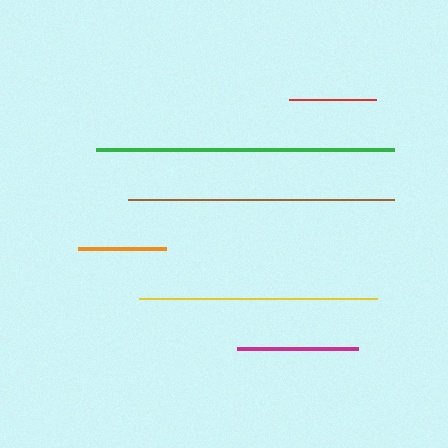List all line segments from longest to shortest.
From longest to shortest: green, brown, yellow, magenta, orange, red.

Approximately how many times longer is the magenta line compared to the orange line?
The magenta line is approximately 1.4 times the length of the orange line.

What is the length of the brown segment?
The brown segment is approximately 266 pixels long.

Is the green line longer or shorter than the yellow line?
The green line is longer than the yellow line.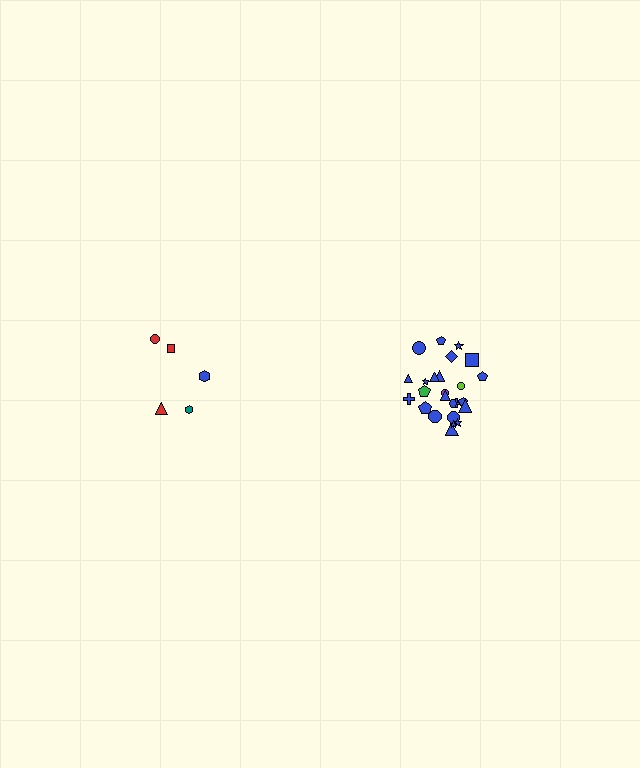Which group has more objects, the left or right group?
The right group.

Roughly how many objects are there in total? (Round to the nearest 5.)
Roughly 30 objects in total.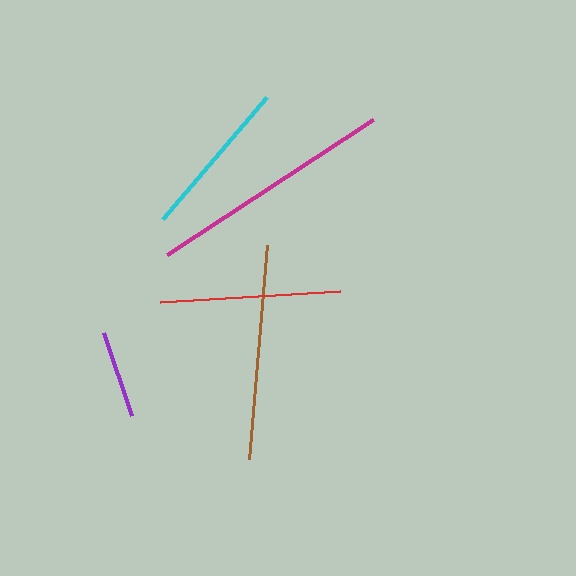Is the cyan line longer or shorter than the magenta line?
The magenta line is longer than the cyan line.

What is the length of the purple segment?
The purple segment is approximately 88 pixels long.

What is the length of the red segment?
The red segment is approximately 180 pixels long.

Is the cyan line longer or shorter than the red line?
The red line is longer than the cyan line.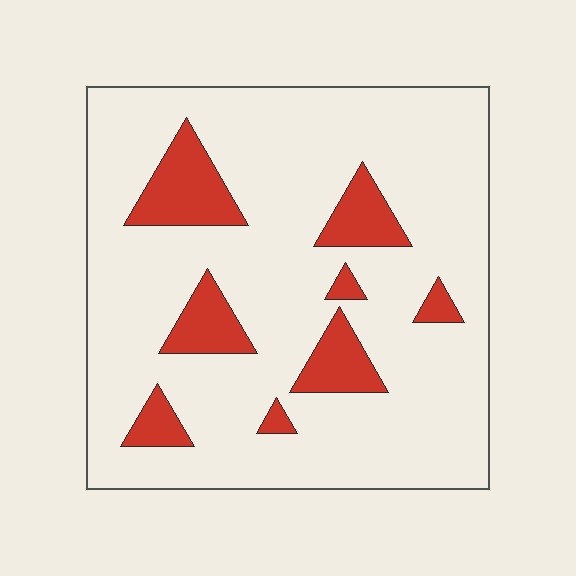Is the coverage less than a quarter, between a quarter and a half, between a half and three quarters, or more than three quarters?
Less than a quarter.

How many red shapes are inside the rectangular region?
8.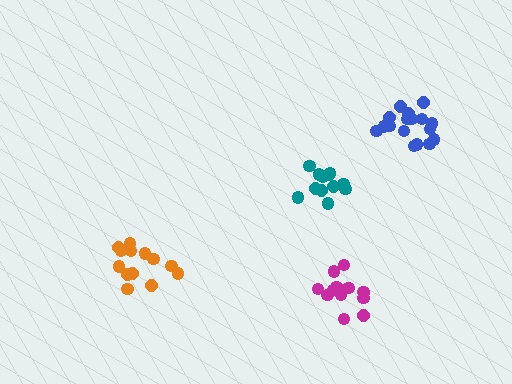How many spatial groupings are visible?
There are 4 spatial groupings.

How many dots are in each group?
Group 1: 17 dots, Group 2: 13 dots, Group 3: 15 dots, Group 4: 13 dots (58 total).